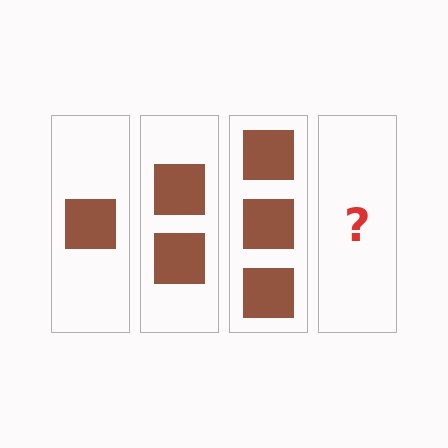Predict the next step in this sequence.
The next step is 4 squares.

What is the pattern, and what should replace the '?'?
The pattern is that each step adds one more square. The '?' should be 4 squares.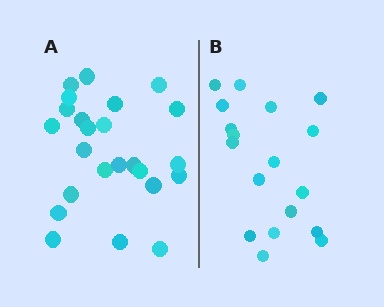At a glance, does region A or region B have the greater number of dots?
Region A (the left region) has more dots.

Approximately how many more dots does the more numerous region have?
Region A has about 6 more dots than region B.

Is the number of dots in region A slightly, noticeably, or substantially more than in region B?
Region A has noticeably more, but not dramatically so. The ratio is roughly 1.3 to 1.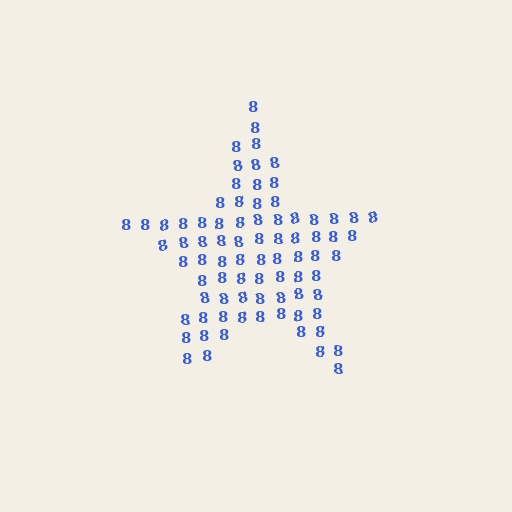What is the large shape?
The large shape is a star.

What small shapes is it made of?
It is made of small digit 8's.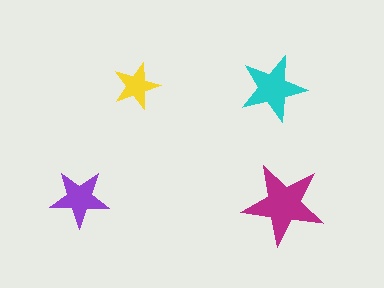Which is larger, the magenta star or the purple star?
The magenta one.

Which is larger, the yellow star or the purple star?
The purple one.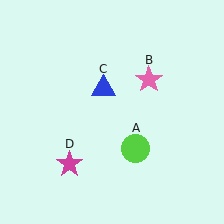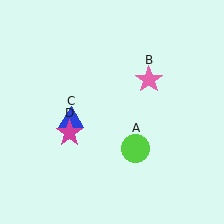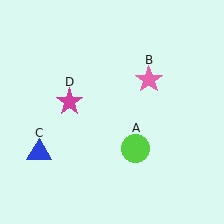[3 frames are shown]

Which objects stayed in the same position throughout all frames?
Lime circle (object A) and pink star (object B) remained stationary.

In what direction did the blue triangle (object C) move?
The blue triangle (object C) moved down and to the left.